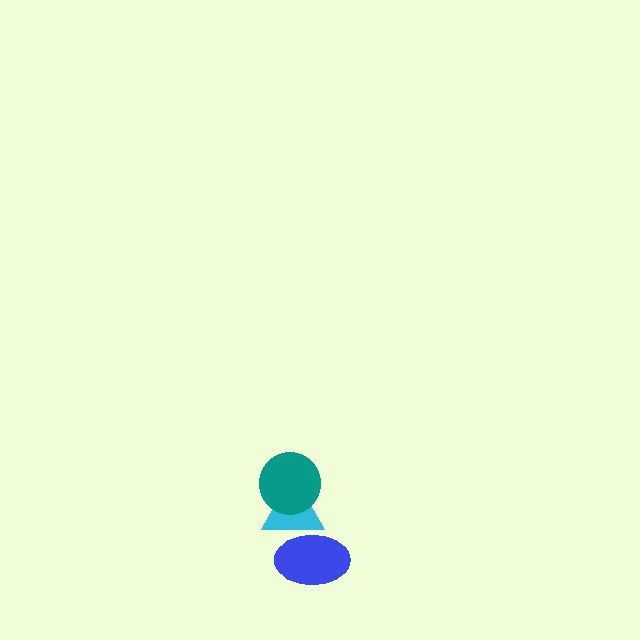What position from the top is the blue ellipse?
The blue ellipse is 3rd from the top.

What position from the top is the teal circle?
The teal circle is 1st from the top.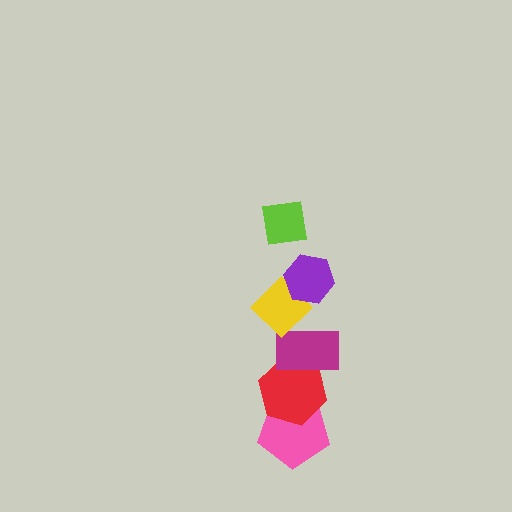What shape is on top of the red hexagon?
The magenta rectangle is on top of the red hexagon.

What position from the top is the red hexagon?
The red hexagon is 5th from the top.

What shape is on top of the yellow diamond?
The purple hexagon is on top of the yellow diamond.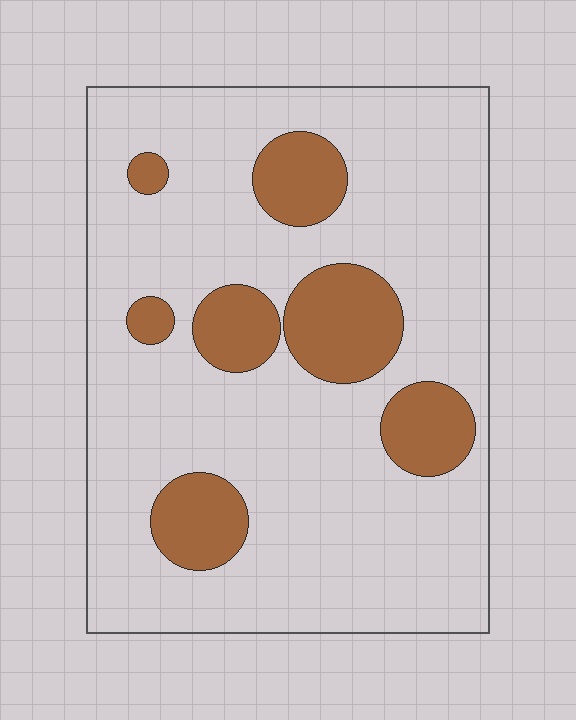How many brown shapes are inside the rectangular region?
7.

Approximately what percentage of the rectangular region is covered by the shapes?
Approximately 20%.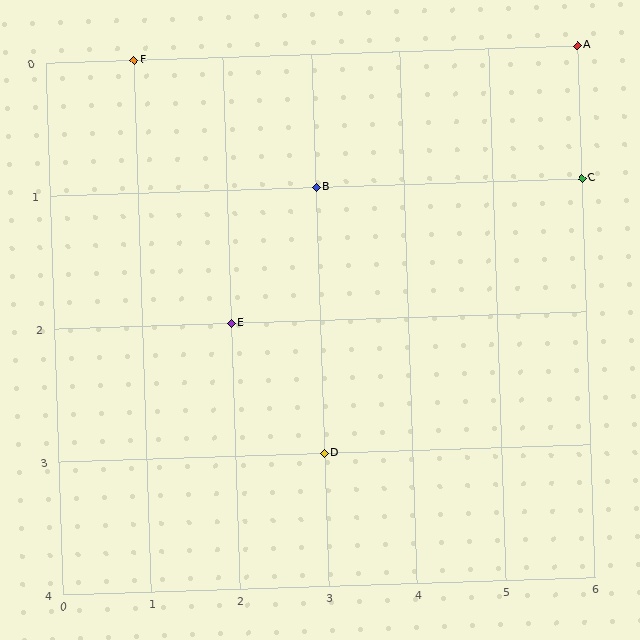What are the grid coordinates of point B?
Point B is at grid coordinates (3, 1).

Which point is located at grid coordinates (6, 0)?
Point A is at (6, 0).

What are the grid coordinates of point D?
Point D is at grid coordinates (3, 3).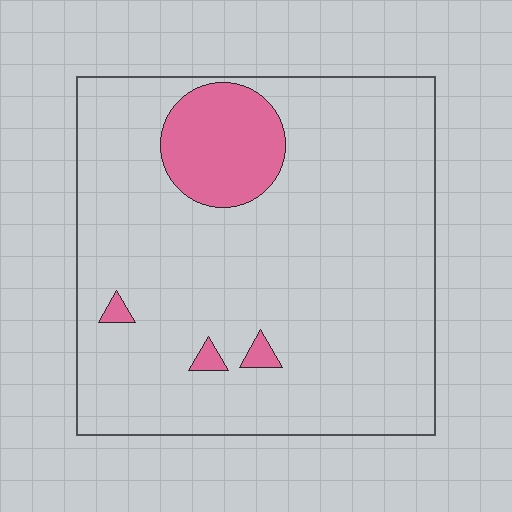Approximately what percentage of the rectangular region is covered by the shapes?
Approximately 10%.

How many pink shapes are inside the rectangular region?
4.